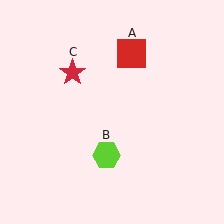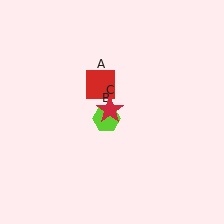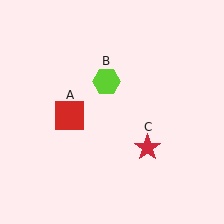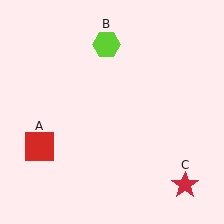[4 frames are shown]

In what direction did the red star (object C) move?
The red star (object C) moved down and to the right.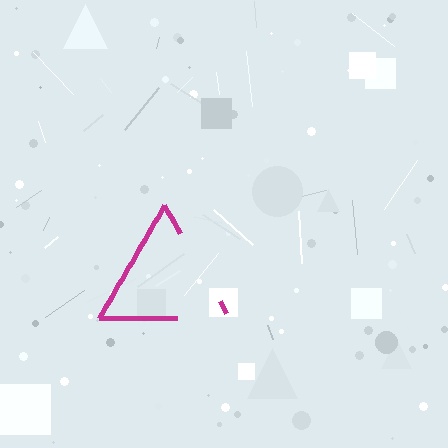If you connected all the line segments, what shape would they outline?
They would outline a triangle.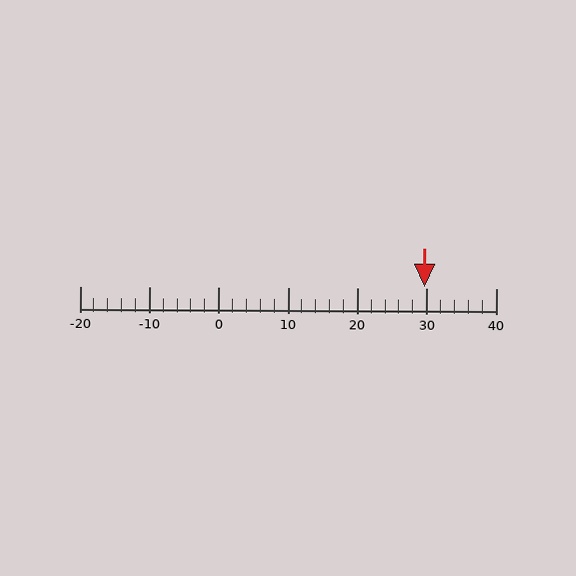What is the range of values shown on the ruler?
The ruler shows values from -20 to 40.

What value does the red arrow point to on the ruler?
The red arrow points to approximately 30.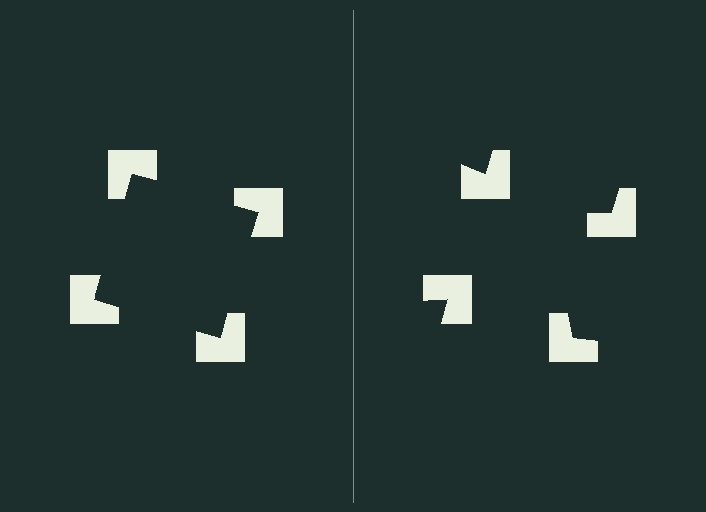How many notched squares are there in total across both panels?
8 — 4 on each side.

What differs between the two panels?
The notched squares are positioned identically on both sides; only the wedge orientations differ. On the left they align to a square; on the right they are misaligned.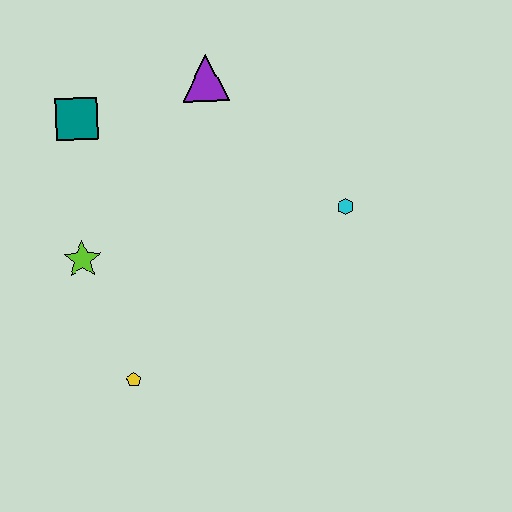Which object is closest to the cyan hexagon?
The purple triangle is closest to the cyan hexagon.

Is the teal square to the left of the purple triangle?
Yes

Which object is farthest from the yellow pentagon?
The purple triangle is farthest from the yellow pentagon.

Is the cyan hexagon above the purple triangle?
No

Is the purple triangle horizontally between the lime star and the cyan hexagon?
Yes